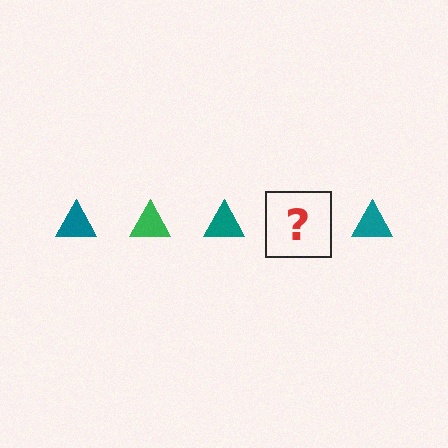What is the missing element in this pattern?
The missing element is a green triangle.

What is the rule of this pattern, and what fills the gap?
The rule is that the pattern cycles through teal, green triangles. The gap should be filled with a green triangle.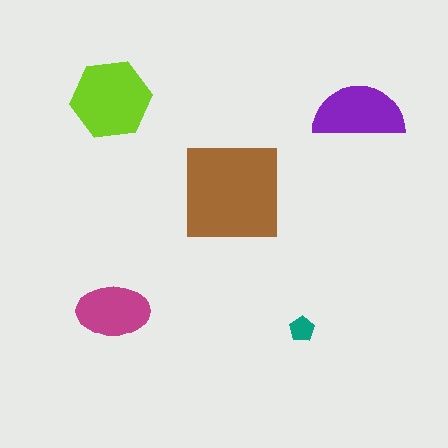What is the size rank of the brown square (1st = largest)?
1st.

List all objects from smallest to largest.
The teal pentagon, the magenta ellipse, the purple semicircle, the lime hexagon, the brown square.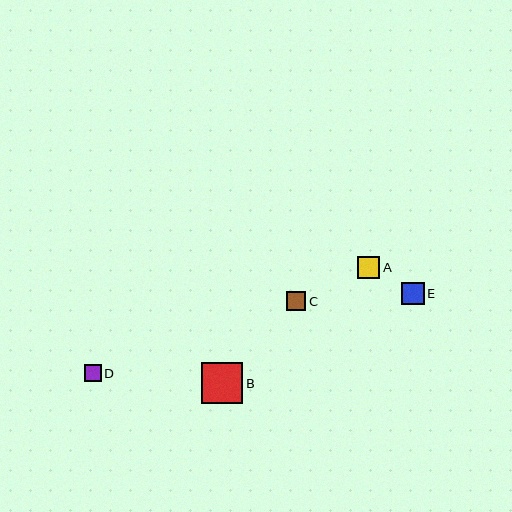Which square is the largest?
Square B is the largest with a size of approximately 41 pixels.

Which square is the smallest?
Square D is the smallest with a size of approximately 17 pixels.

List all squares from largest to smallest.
From largest to smallest: B, A, E, C, D.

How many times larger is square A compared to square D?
Square A is approximately 1.3 times the size of square D.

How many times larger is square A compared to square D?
Square A is approximately 1.3 times the size of square D.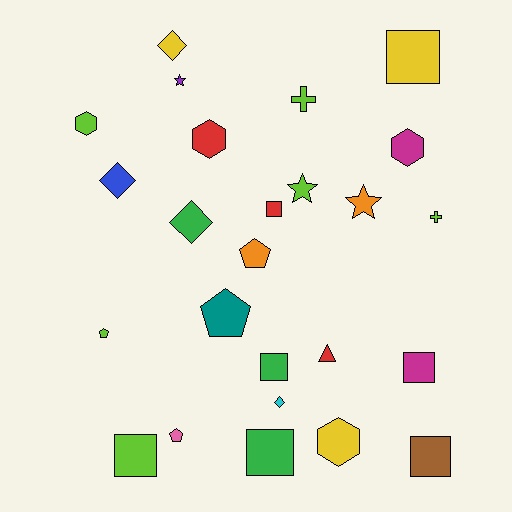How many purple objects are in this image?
There is 1 purple object.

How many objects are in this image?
There are 25 objects.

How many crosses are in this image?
There are 2 crosses.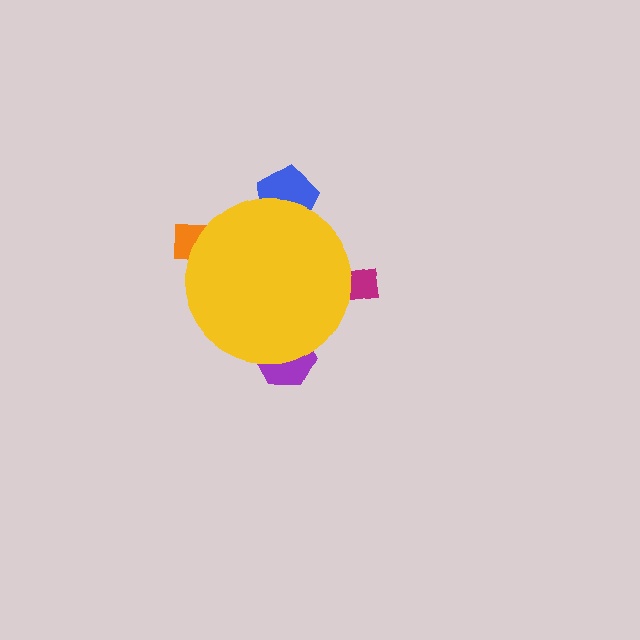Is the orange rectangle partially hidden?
Yes, the orange rectangle is partially hidden behind the yellow circle.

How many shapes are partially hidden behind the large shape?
4 shapes are partially hidden.